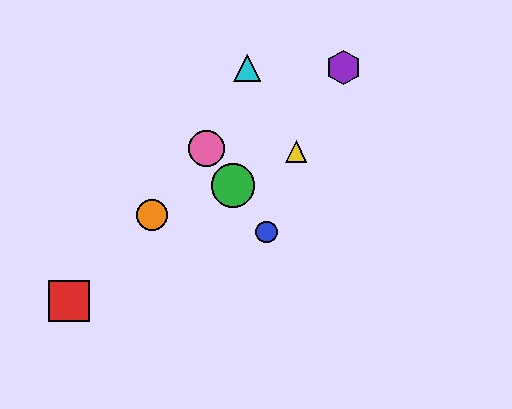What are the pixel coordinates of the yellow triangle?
The yellow triangle is at (296, 151).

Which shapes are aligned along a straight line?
The blue circle, the green circle, the pink circle are aligned along a straight line.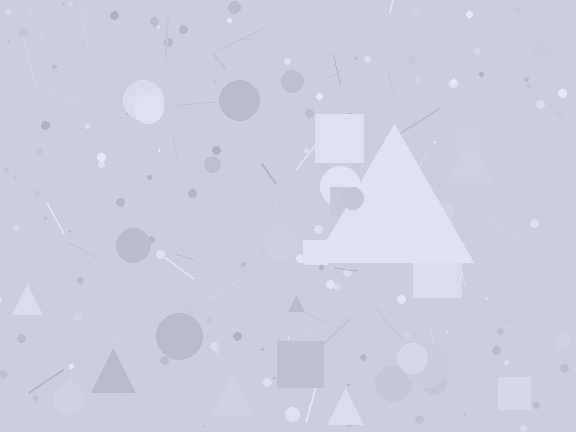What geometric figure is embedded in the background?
A triangle is embedded in the background.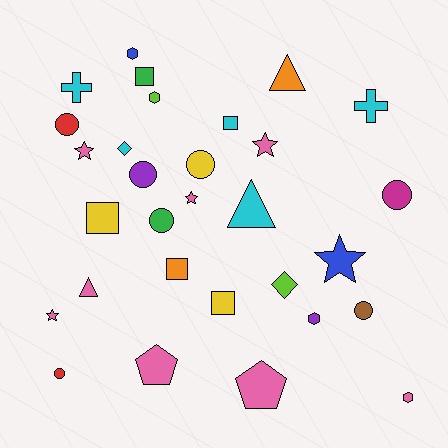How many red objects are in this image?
There are 2 red objects.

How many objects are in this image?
There are 30 objects.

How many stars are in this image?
There are 5 stars.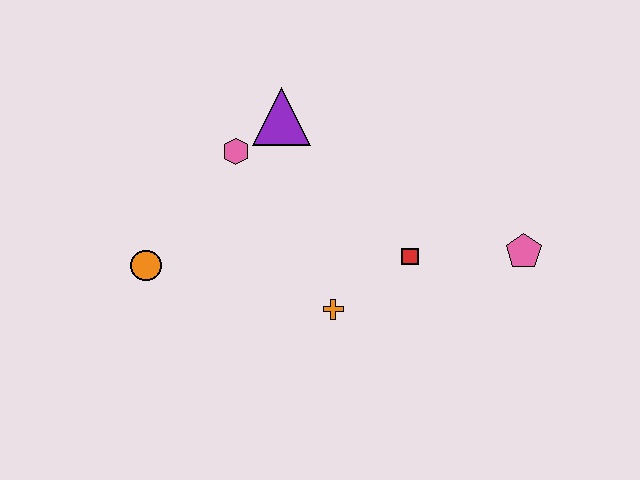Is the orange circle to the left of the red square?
Yes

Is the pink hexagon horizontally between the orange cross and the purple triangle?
No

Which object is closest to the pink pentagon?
The red square is closest to the pink pentagon.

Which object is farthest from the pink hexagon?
The pink pentagon is farthest from the pink hexagon.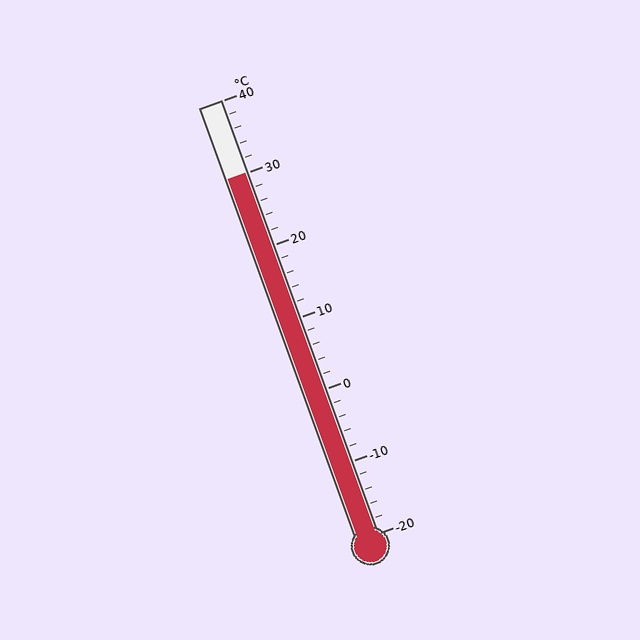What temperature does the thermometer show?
The thermometer shows approximately 30°C.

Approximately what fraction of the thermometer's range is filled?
The thermometer is filled to approximately 85% of its range.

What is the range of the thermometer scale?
The thermometer scale ranges from -20°C to 40°C.